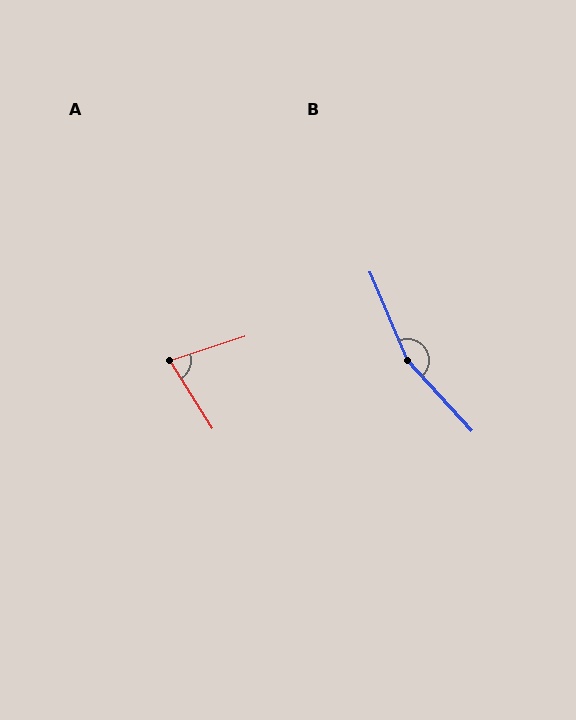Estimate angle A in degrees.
Approximately 76 degrees.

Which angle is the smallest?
A, at approximately 76 degrees.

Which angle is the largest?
B, at approximately 161 degrees.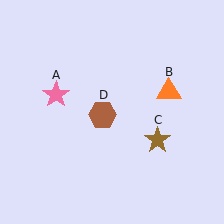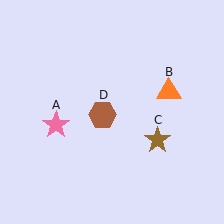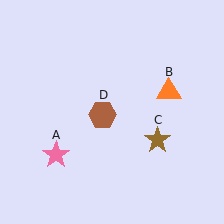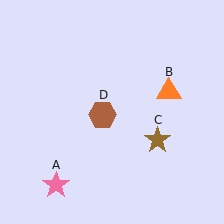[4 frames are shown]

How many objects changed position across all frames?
1 object changed position: pink star (object A).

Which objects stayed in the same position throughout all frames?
Orange triangle (object B) and brown star (object C) and brown hexagon (object D) remained stationary.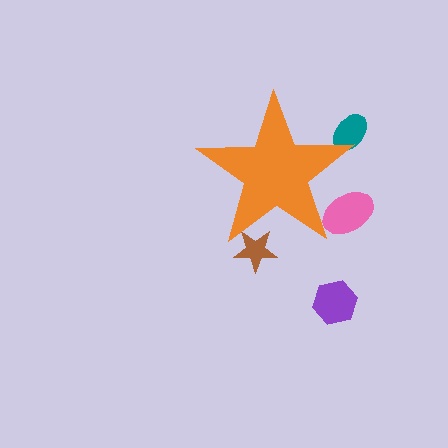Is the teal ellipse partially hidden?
Yes, the teal ellipse is partially hidden behind the orange star.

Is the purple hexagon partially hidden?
No, the purple hexagon is fully visible.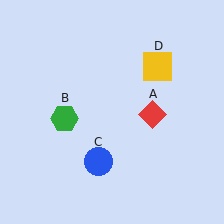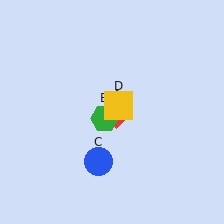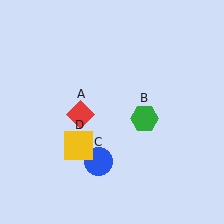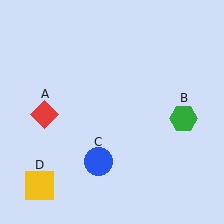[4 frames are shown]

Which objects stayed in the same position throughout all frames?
Blue circle (object C) remained stationary.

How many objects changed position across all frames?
3 objects changed position: red diamond (object A), green hexagon (object B), yellow square (object D).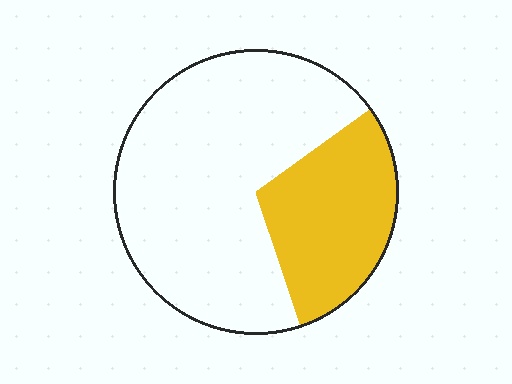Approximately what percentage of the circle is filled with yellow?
Approximately 30%.